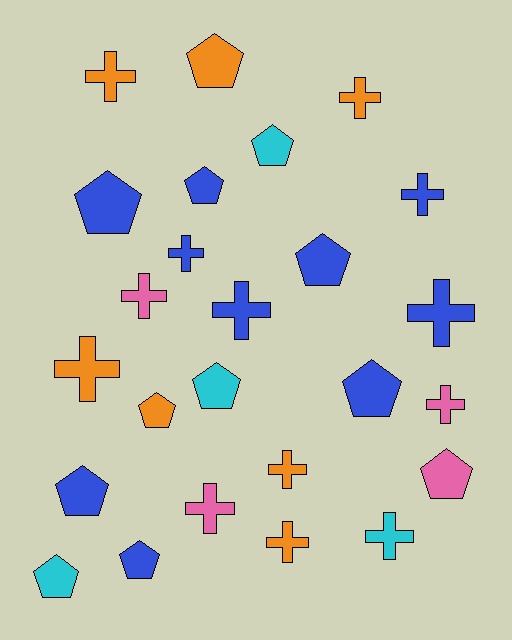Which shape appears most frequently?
Cross, with 13 objects.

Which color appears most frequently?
Blue, with 10 objects.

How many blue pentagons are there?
There are 6 blue pentagons.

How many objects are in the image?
There are 25 objects.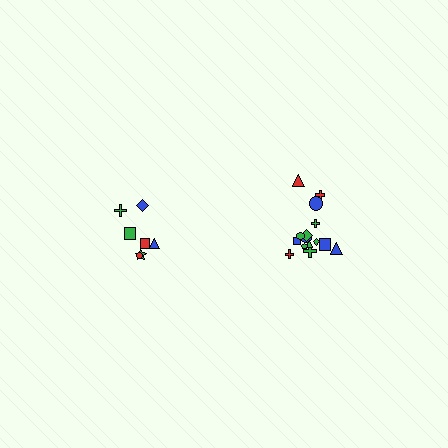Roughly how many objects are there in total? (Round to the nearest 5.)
Roughly 20 objects in total.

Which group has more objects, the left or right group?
The right group.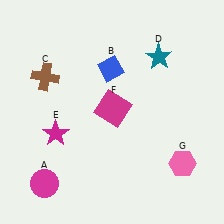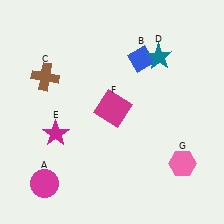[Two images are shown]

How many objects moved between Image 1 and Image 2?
1 object moved between the two images.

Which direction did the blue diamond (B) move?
The blue diamond (B) moved right.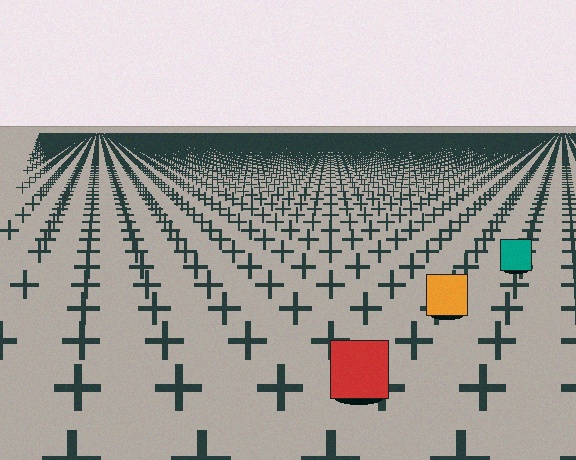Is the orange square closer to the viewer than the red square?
No. The red square is closer — you can tell from the texture gradient: the ground texture is coarser near it.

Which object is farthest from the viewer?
The teal square is farthest from the viewer. It appears smaller and the ground texture around it is denser.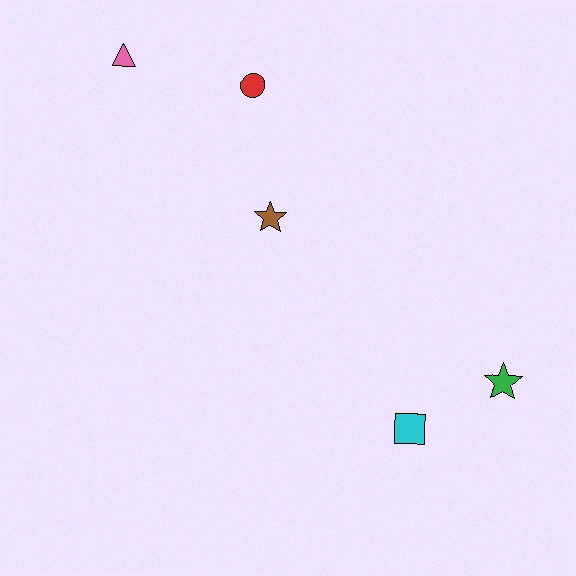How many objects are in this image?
There are 5 objects.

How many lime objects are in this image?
There are no lime objects.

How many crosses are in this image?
There are no crosses.